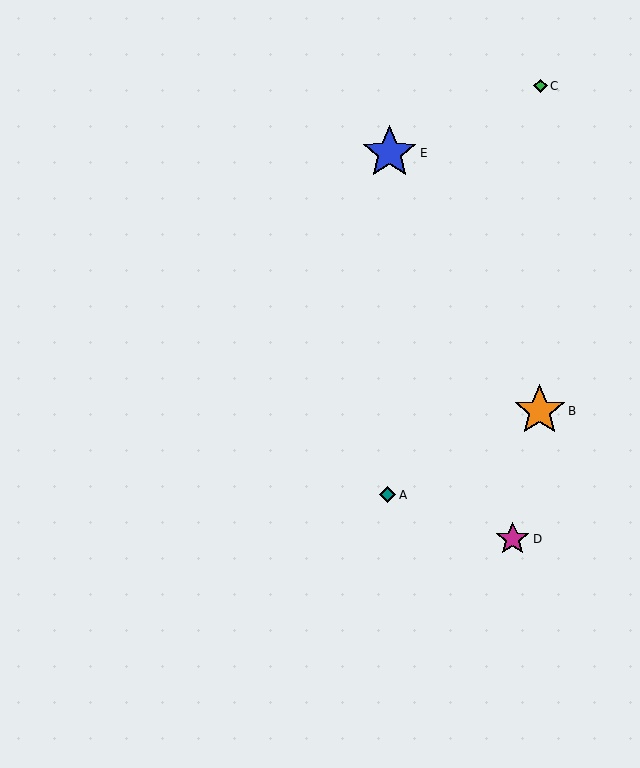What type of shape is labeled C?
Shape C is a green diamond.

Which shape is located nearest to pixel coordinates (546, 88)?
The green diamond (labeled C) at (540, 86) is nearest to that location.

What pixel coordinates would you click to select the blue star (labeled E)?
Click at (390, 153) to select the blue star E.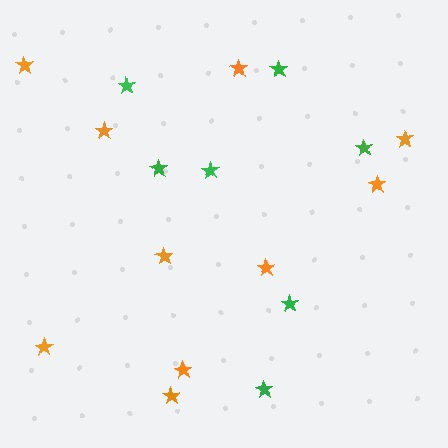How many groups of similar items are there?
There are 2 groups: one group of green stars (7) and one group of orange stars (10).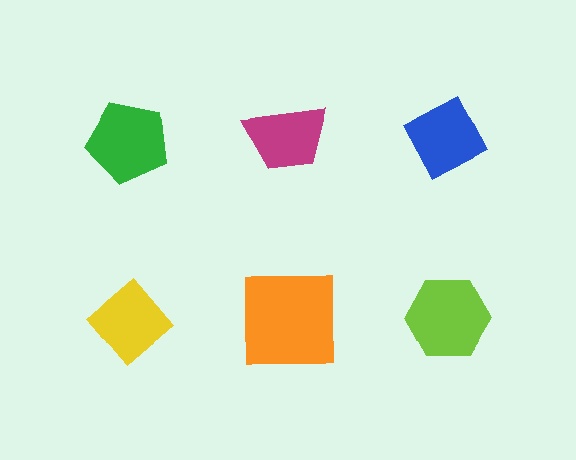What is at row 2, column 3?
A lime hexagon.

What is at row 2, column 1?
A yellow diamond.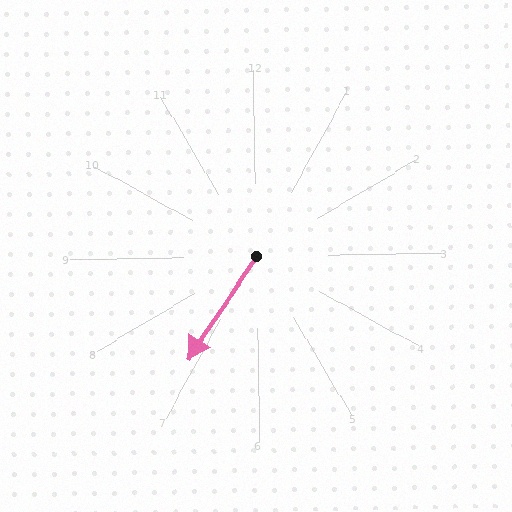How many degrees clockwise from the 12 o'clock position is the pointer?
Approximately 215 degrees.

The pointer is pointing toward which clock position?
Roughly 7 o'clock.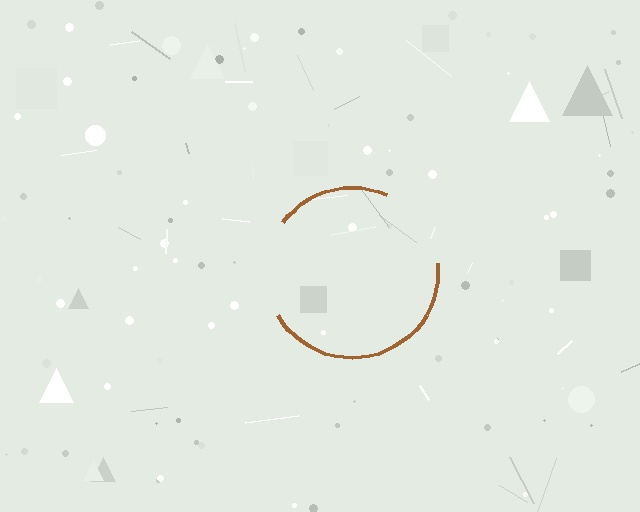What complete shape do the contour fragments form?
The contour fragments form a circle.